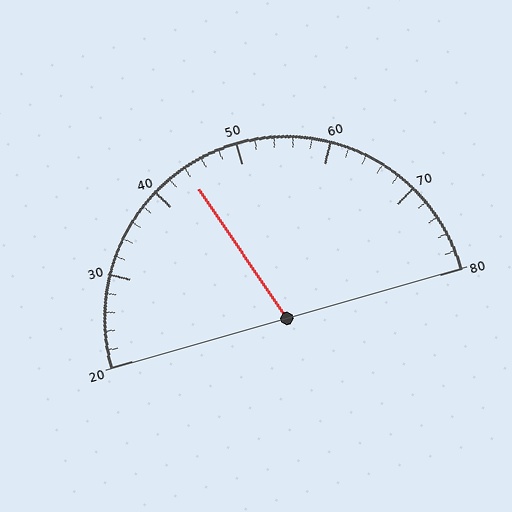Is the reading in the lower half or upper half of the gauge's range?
The reading is in the lower half of the range (20 to 80).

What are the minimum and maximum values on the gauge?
The gauge ranges from 20 to 80.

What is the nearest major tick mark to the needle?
The nearest major tick mark is 40.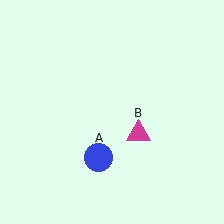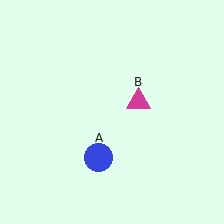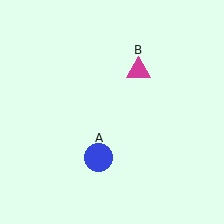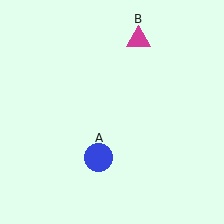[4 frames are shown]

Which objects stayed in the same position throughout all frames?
Blue circle (object A) remained stationary.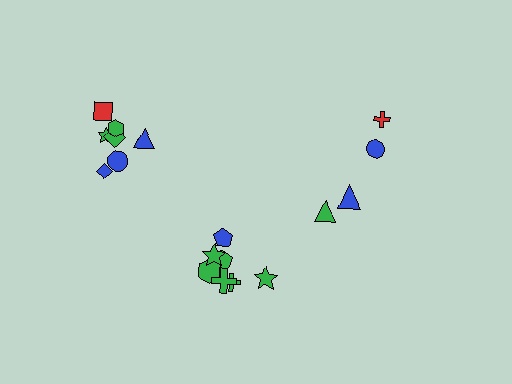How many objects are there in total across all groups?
There are 19 objects.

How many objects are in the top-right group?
There are 4 objects.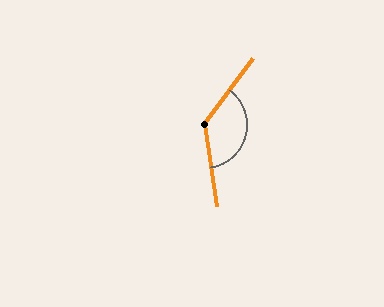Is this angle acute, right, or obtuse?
It is obtuse.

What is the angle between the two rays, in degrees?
Approximately 135 degrees.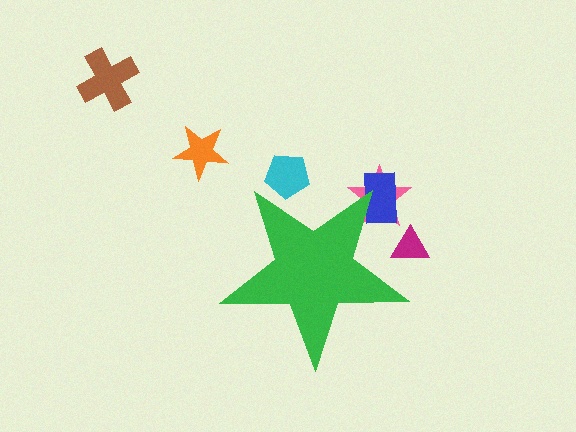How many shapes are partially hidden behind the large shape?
4 shapes are partially hidden.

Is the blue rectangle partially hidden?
Yes, the blue rectangle is partially hidden behind the green star.